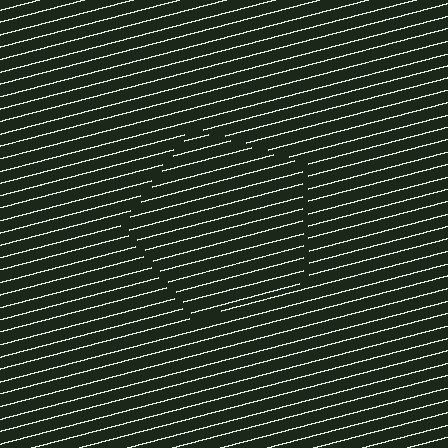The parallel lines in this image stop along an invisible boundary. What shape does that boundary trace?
An illusory pentagon. The interior of the shape contains the same grating, shifted by half a period — the contour is defined by the phase discontinuity where line-ends from the inner and outer gratings abut.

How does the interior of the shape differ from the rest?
The interior of the shape contains the same grating, shifted by half a period — the contour is defined by the phase discontinuity where line-ends from the inner and outer gratings abut.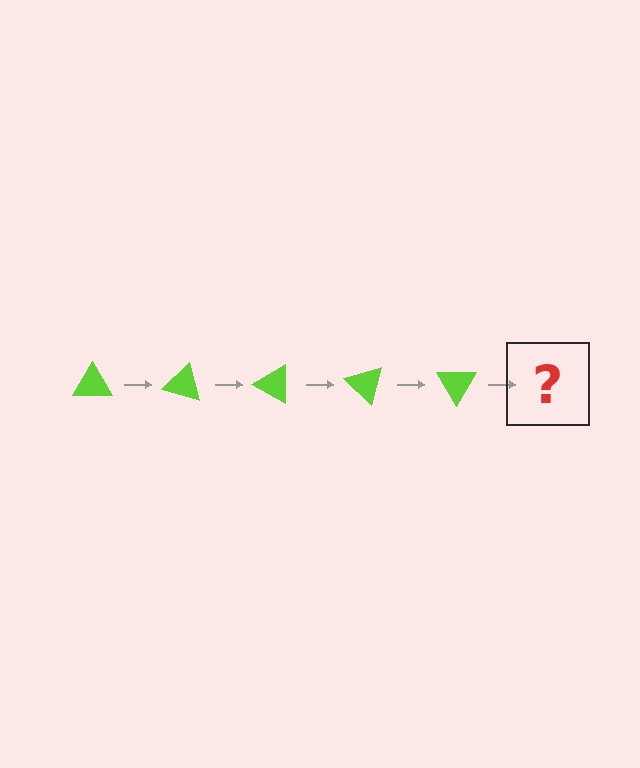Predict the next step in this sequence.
The next step is a lime triangle rotated 75 degrees.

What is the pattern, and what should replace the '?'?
The pattern is that the triangle rotates 15 degrees each step. The '?' should be a lime triangle rotated 75 degrees.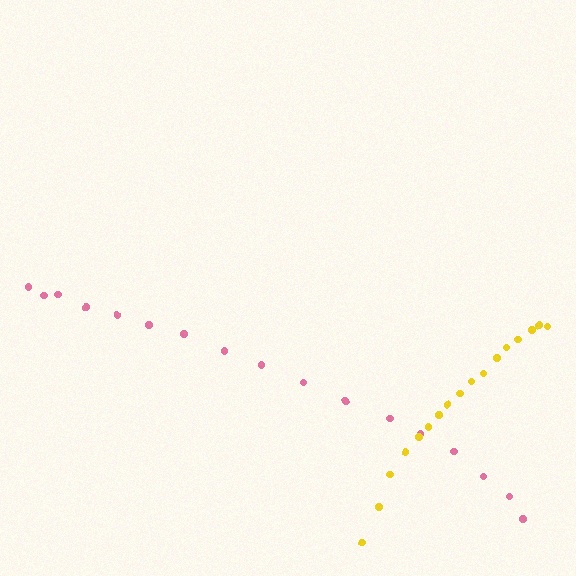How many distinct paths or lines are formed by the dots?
There are 2 distinct paths.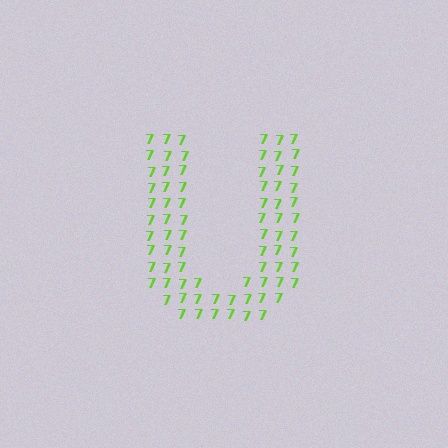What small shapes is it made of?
It is made of small digit 7's.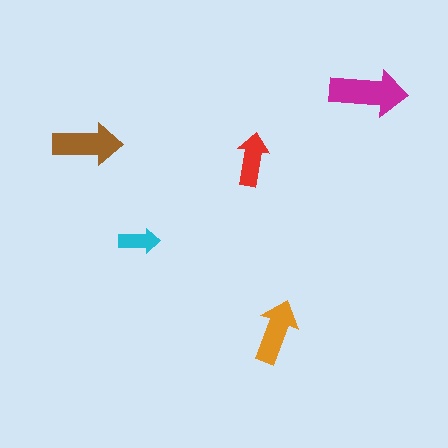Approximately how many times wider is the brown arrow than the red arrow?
About 1.5 times wider.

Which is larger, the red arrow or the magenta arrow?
The magenta one.